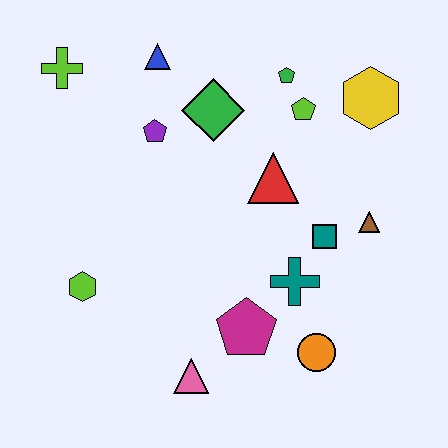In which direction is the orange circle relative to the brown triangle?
The orange circle is below the brown triangle.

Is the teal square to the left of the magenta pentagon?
No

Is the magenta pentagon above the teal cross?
No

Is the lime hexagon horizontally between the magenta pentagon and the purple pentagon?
No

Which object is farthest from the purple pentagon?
The orange circle is farthest from the purple pentagon.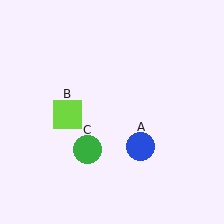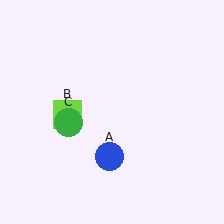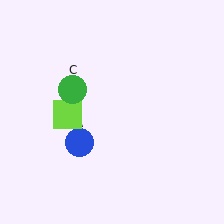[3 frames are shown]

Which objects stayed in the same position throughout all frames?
Lime square (object B) remained stationary.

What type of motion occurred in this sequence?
The blue circle (object A), green circle (object C) rotated clockwise around the center of the scene.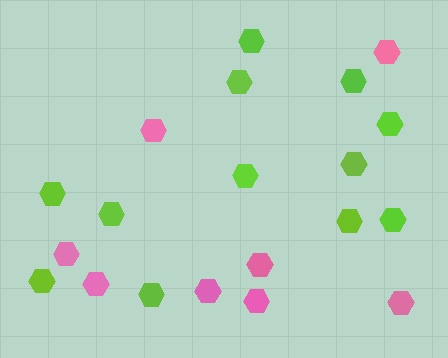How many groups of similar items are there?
There are 2 groups: one group of pink hexagons (8) and one group of lime hexagons (12).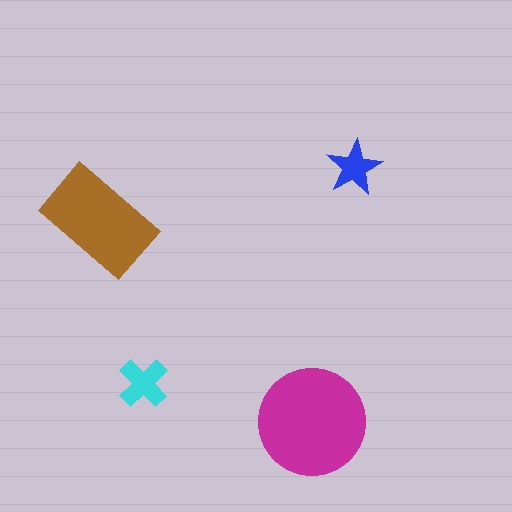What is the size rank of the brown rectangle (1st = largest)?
2nd.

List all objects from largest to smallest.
The magenta circle, the brown rectangle, the cyan cross, the blue star.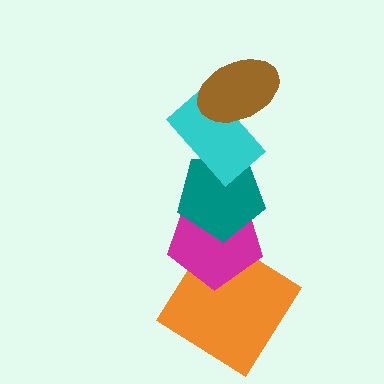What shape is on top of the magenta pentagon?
The teal pentagon is on top of the magenta pentagon.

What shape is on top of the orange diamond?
The magenta pentagon is on top of the orange diamond.